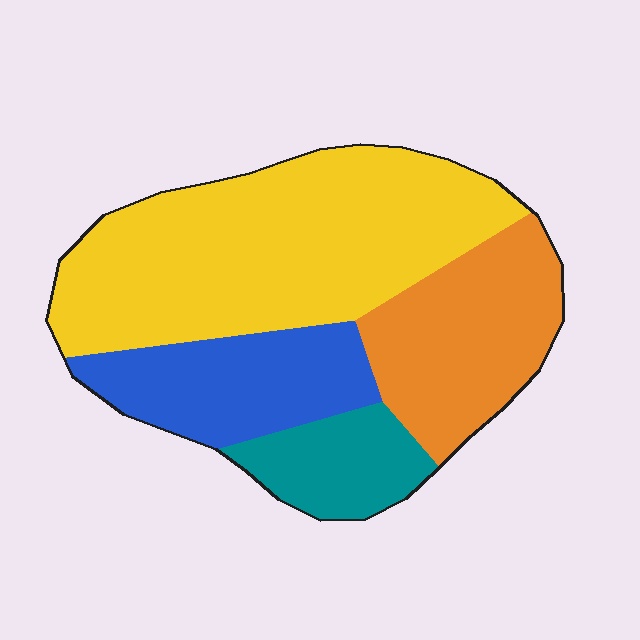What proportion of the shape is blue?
Blue takes up about one fifth (1/5) of the shape.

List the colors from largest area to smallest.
From largest to smallest: yellow, orange, blue, teal.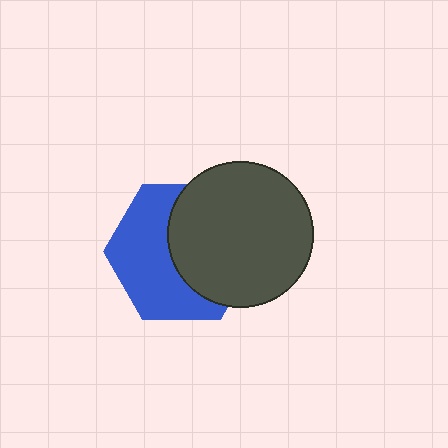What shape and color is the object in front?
The object in front is a dark gray circle.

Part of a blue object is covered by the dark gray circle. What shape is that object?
It is a hexagon.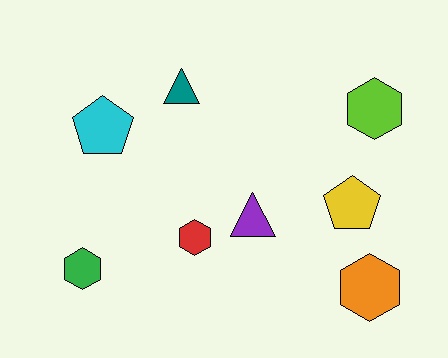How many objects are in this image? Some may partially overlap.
There are 8 objects.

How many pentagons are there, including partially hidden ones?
There are 2 pentagons.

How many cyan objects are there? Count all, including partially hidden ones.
There is 1 cyan object.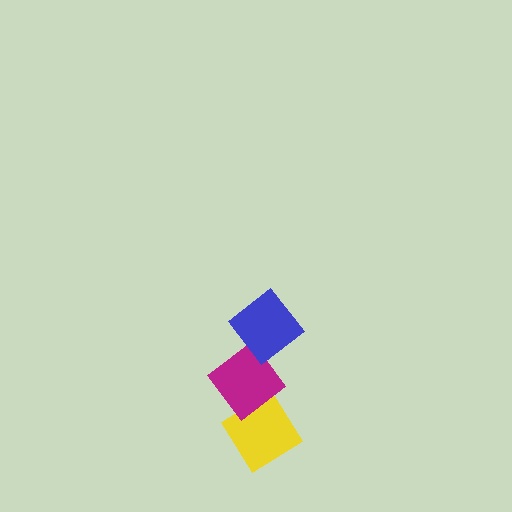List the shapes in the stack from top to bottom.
From top to bottom: the blue diamond, the magenta diamond, the yellow diamond.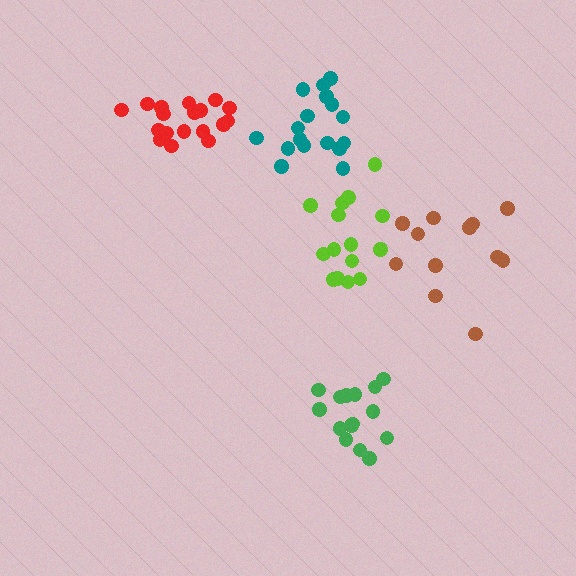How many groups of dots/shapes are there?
There are 5 groups.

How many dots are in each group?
Group 1: 15 dots, Group 2: 15 dots, Group 3: 18 dots, Group 4: 17 dots, Group 5: 12 dots (77 total).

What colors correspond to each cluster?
The clusters are colored: green, lime, red, teal, brown.